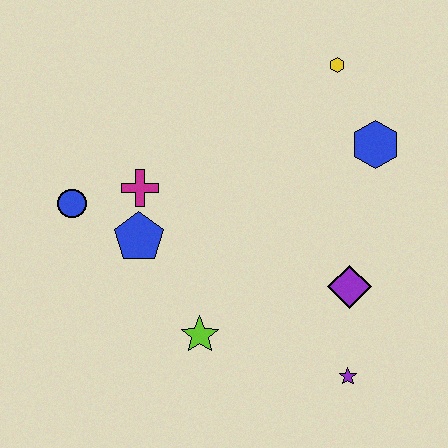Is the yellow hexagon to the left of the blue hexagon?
Yes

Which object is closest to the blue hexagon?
The yellow hexagon is closest to the blue hexagon.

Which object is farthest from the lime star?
The yellow hexagon is farthest from the lime star.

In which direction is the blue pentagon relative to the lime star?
The blue pentagon is above the lime star.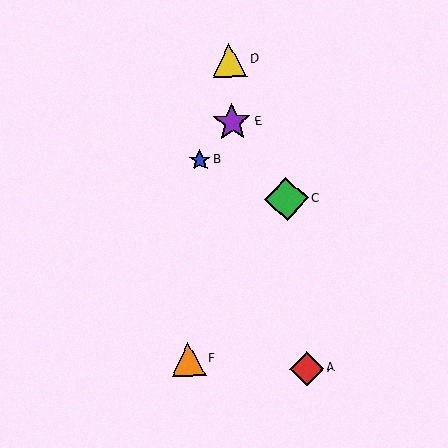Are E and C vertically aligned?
No, E is at x≈232 and C is at x≈287.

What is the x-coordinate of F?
Object F is at x≈188.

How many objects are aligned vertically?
2 objects (D, E) are aligned vertically.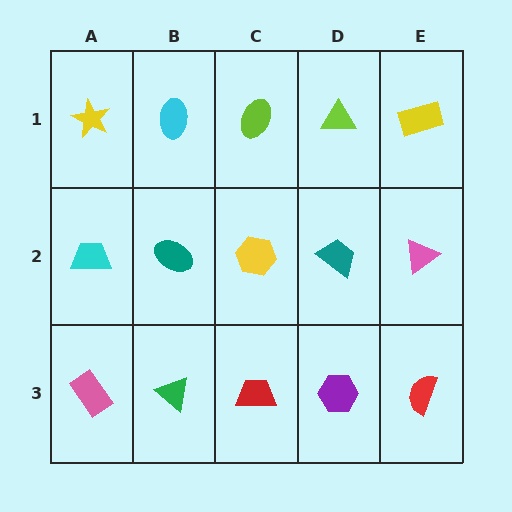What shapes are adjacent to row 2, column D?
A lime triangle (row 1, column D), a purple hexagon (row 3, column D), a yellow hexagon (row 2, column C), a pink triangle (row 2, column E).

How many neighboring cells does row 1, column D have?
3.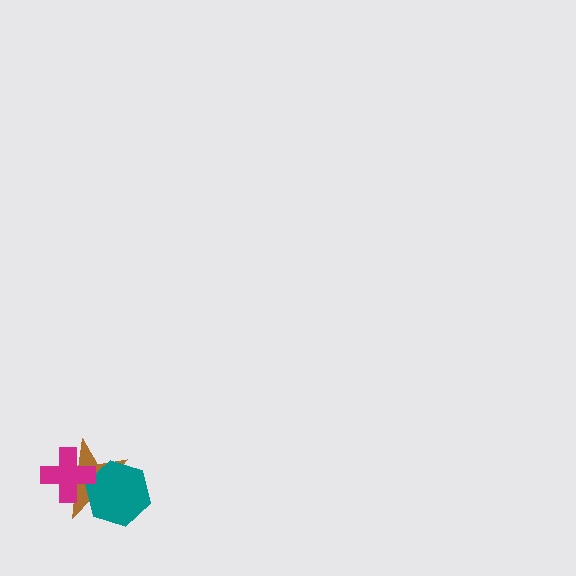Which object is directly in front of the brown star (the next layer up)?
The teal hexagon is directly in front of the brown star.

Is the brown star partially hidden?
Yes, it is partially covered by another shape.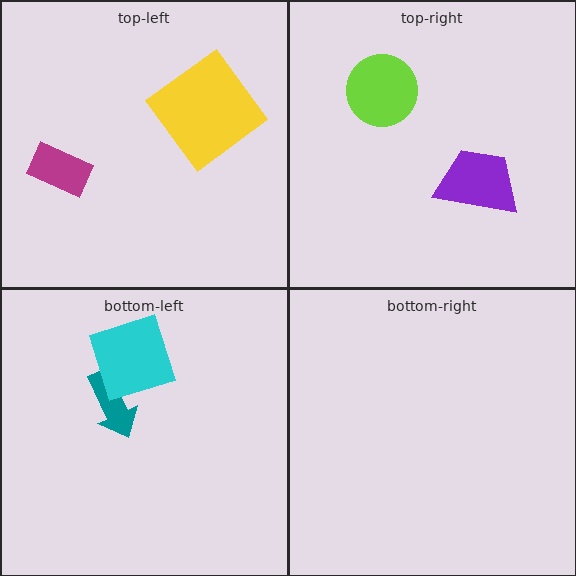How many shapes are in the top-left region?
2.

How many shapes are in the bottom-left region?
2.